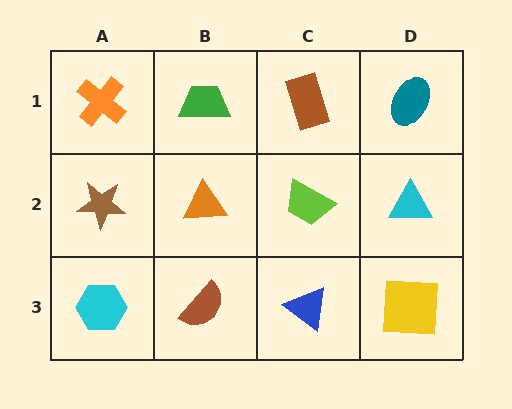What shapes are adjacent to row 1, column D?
A cyan triangle (row 2, column D), a brown rectangle (row 1, column C).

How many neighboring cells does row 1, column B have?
3.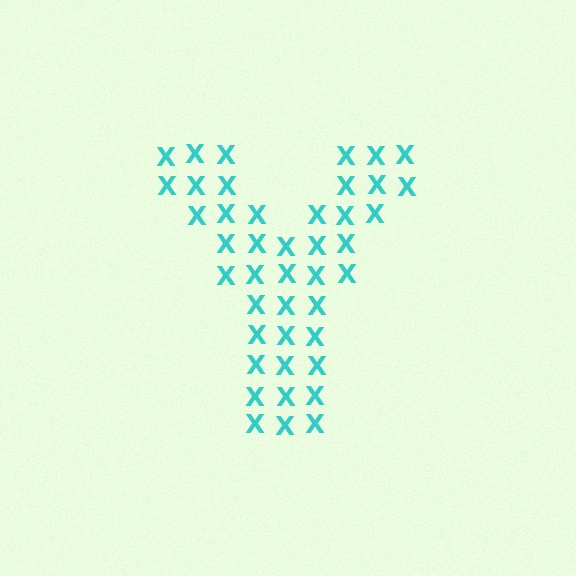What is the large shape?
The large shape is the letter Y.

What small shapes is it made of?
It is made of small letter X's.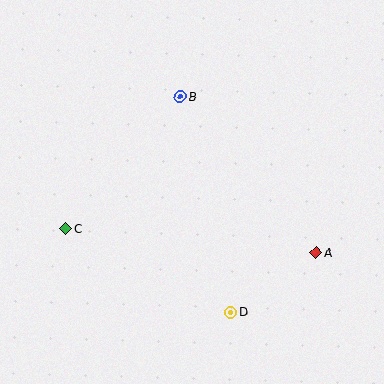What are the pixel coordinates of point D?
Point D is at (230, 313).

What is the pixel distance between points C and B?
The distance between C and B is 175 pixels.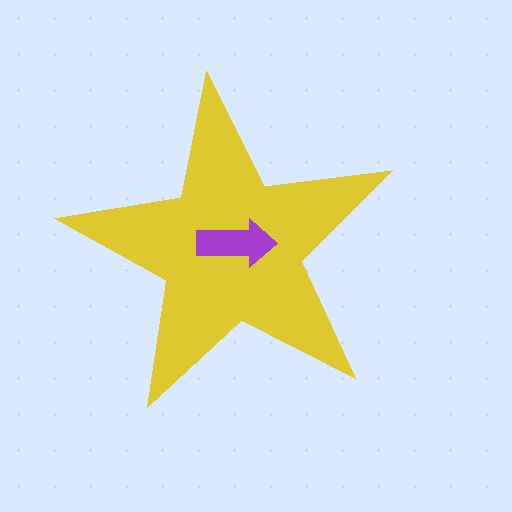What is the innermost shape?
The purple arrow.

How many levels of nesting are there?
2.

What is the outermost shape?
The yellow star.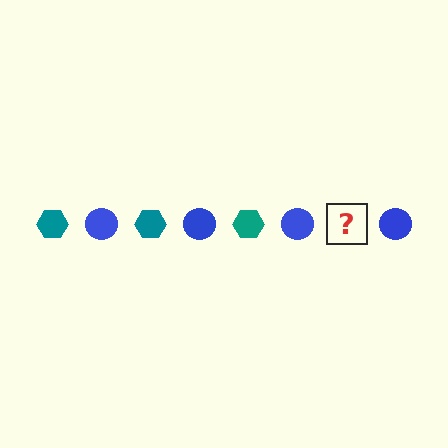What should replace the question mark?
The question mark should be replaced with a teal hexagon.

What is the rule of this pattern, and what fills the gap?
The rule is that the pattern alternates between teal hexagon and blue circle. The gap should be filled with a teal hexagon.